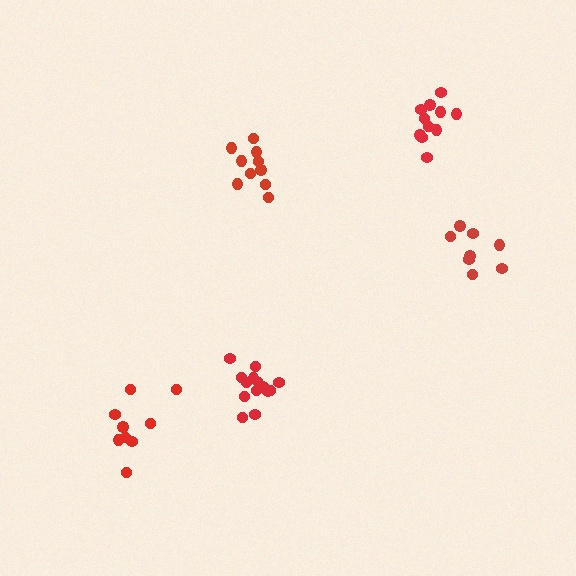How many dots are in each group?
Group 1: 9 dots, Group 2: 8 dots, Group 3: 10 dots, Group 4: 11 dots, Group 5: 14 dots (52 total).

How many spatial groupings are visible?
There are 5 spatial groupings.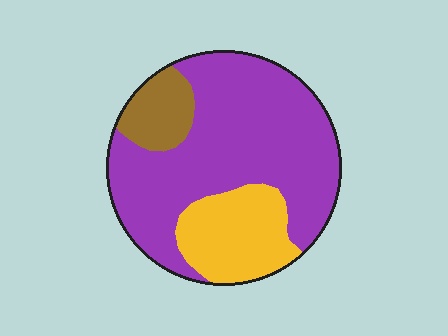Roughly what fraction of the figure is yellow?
Yellow covers roughly 20% of the figure.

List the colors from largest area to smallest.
From largest to smallest: purple, yellow, brown.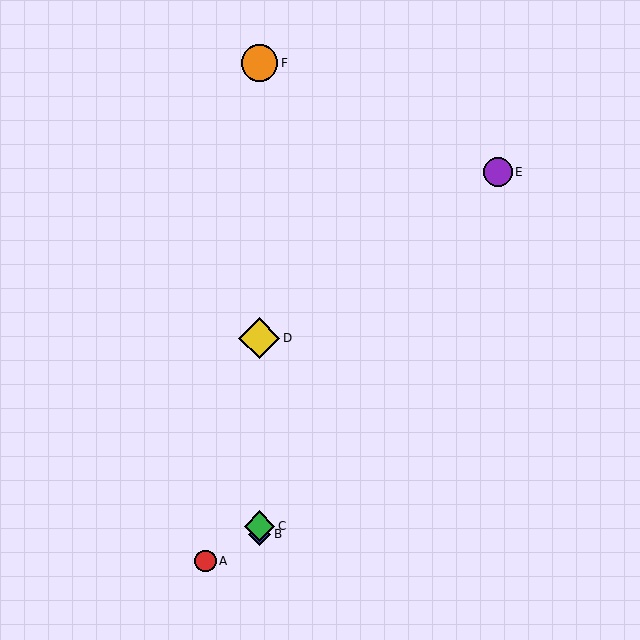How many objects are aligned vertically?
4 objects (B, C, D, F) are aligned vertically.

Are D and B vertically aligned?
Yes, both are at x≈259.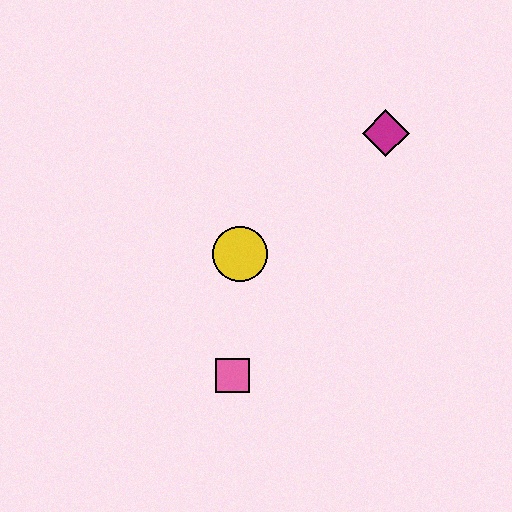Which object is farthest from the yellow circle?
The magenta diamond is farthest from the yellow circle.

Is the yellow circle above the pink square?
Yes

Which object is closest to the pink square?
The yellow circle is closest to the pink square.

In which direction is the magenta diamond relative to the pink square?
The magenta diamond is above the pink square.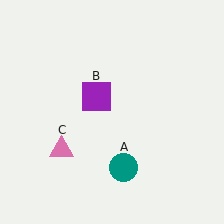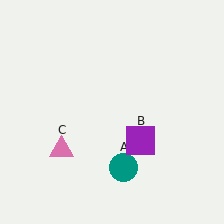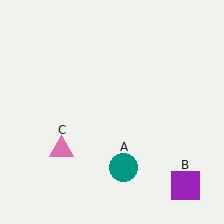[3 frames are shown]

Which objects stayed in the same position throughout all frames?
Teal circle (object A) and pink triangle (object C) remained stationary.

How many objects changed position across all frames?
1 object changed position: purple square (object B).